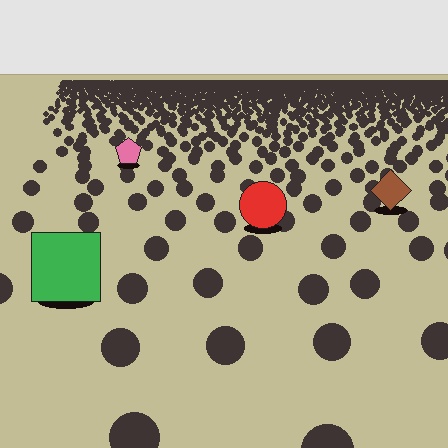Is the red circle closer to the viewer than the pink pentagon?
Yes. The red circle is closer — you can tell from the texture gradient: the ground texture is coarser near it.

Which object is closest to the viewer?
The green square is closest. The texture marks near it are larger and more spread out.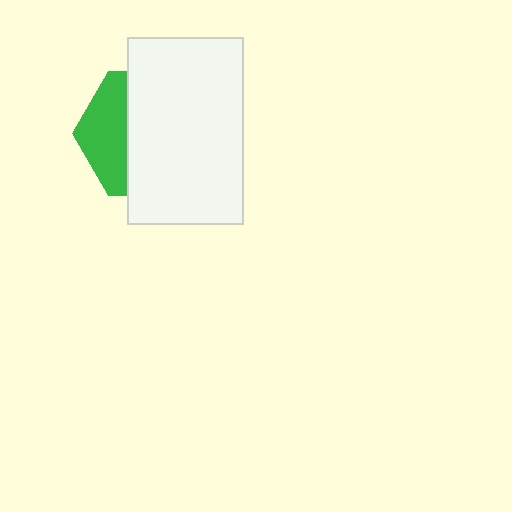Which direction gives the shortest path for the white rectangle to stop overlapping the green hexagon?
Moving right gives the shortest separation.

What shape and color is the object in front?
The object in front is a white rectangle.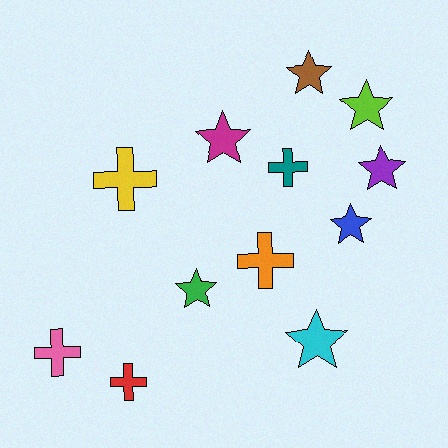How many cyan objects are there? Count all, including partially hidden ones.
There is 1 cyan object.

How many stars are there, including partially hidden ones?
There are 7 stars.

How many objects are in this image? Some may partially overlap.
There are 12 objects.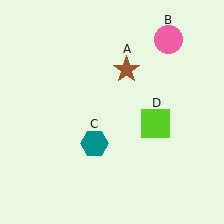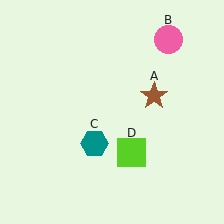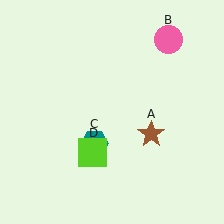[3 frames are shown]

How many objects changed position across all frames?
2 objects changed position: brown star (object A), lime square (object D).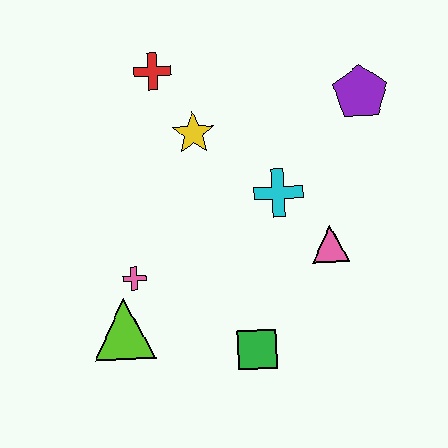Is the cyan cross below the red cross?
Yes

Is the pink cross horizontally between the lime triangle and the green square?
Yes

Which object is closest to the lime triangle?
The pink cross is closest to the lime triangle.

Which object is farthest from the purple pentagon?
The lime triangle is farthest from the purple pentagon.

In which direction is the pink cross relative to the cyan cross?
The pink cross is to the left of the cyan cross.